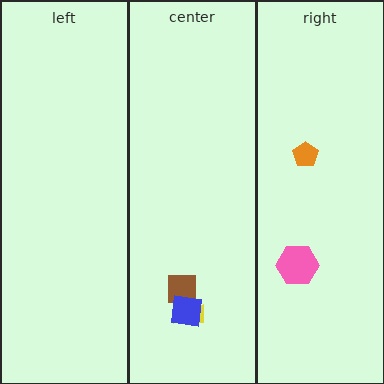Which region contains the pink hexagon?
The right region.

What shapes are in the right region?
The orange pentagon, the pink hexagon.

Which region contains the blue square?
The center region.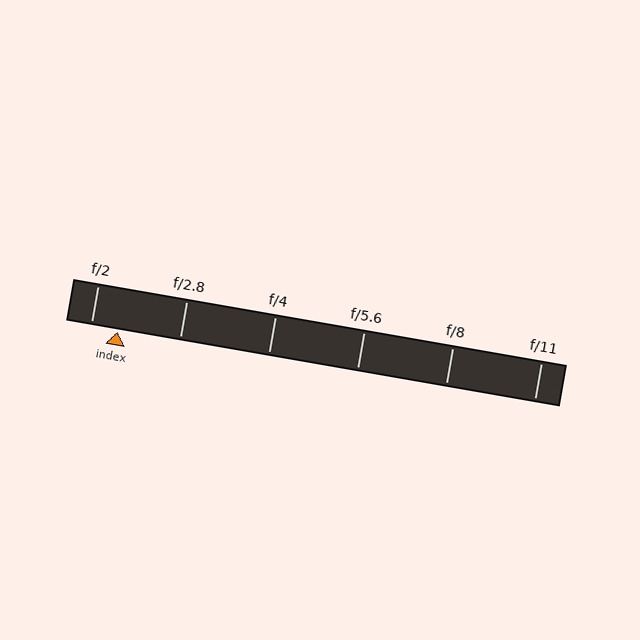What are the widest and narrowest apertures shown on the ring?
The widest aperture shown is f/2 and the narrowest is f/11.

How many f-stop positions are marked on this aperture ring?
There are 6 f-stop positions marked.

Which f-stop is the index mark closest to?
The index mark is closest to f/2.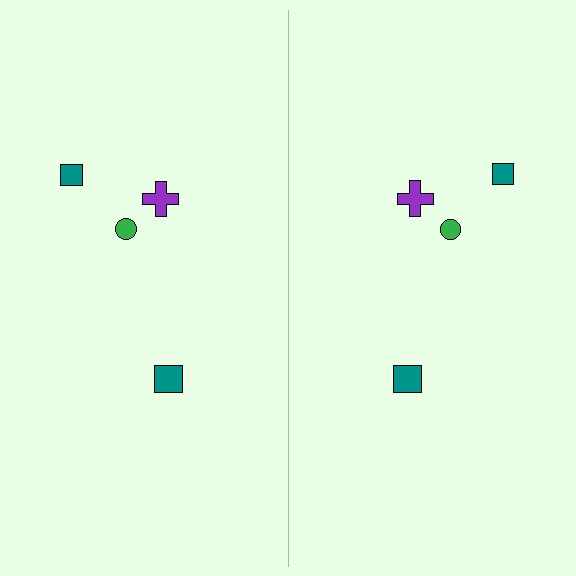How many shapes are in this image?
There are 8 shapes in this image.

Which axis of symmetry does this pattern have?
The pattern has a vertical axis of symmetry running through the center of the image.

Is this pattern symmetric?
Yes, this pattern has bilateral (reflection) symmetry.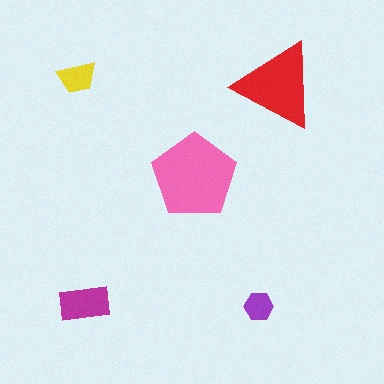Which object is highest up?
The yellow trapezoid is topmost.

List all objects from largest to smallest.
The pink pentagon, the red triangle, the magenta rectangle, the yellow trapezoid, the purple hexagon.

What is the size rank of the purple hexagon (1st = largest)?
5th.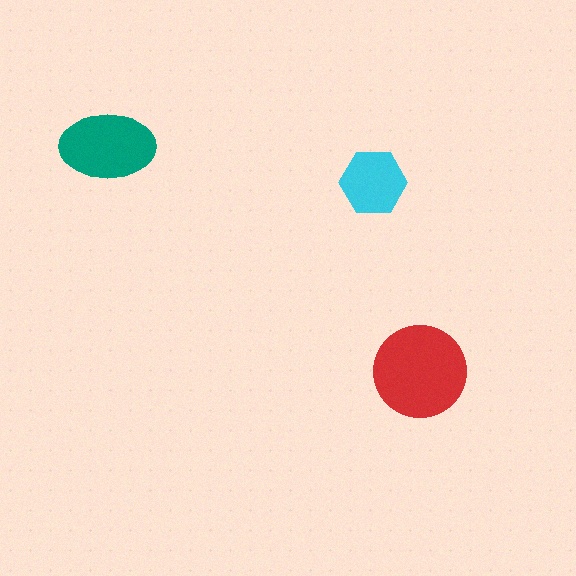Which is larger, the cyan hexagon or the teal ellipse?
The teal ellipse.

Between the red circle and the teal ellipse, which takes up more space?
The red circle.